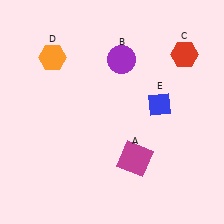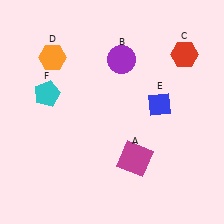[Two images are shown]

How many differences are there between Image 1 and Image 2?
There is 1 difference between the two images.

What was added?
A cyan pentagon (F) was added in Image 2.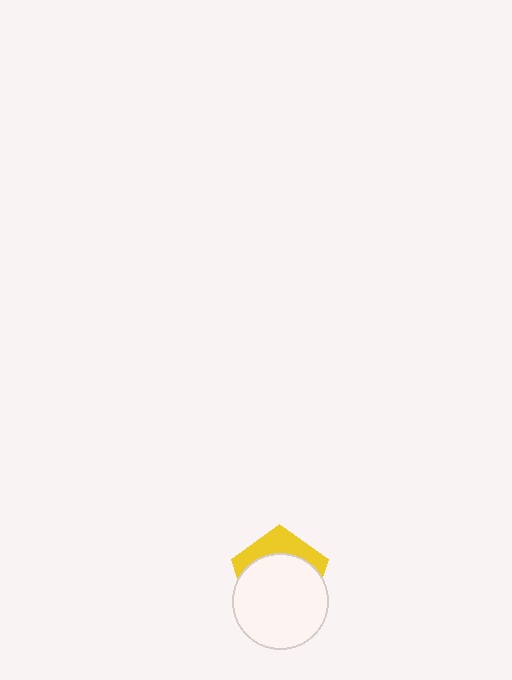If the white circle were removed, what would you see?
You would see the complete yellow pentagon.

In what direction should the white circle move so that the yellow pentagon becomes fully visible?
The white circle should move down. That is the shortest direction to clear the overlap and leave the yellow pentagon fully visible.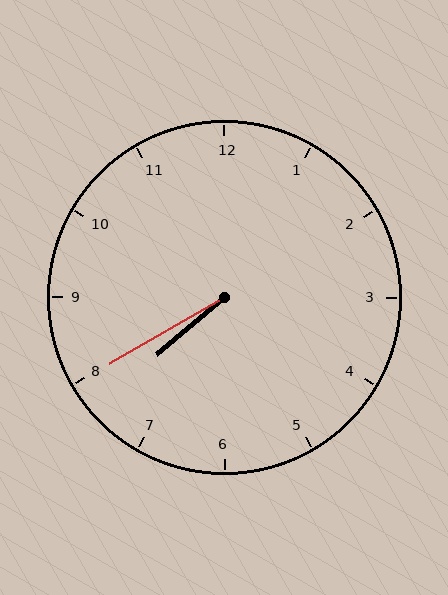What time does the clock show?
7:40.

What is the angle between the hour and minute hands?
Approximately 10 degrees.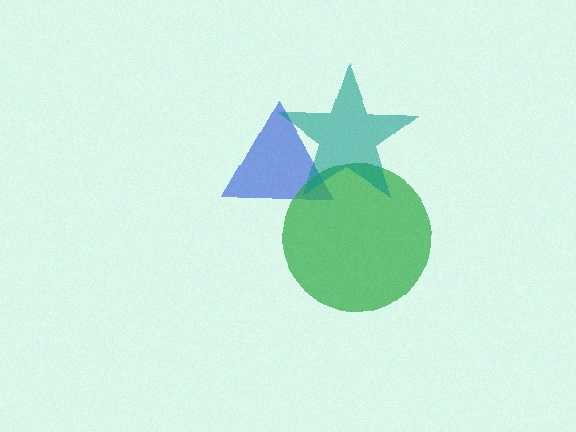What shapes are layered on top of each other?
The layered shapes are: a blue triangle, a green circle, a teal star.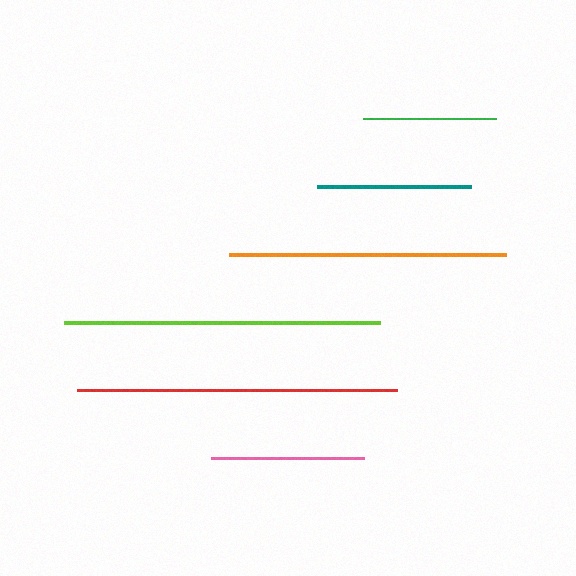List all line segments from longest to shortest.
From longest to shortest: red, lime, orange, teal, pink, green.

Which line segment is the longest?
The red line is the longest at approximately 321 pixels.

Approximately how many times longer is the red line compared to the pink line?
The red line is approximately 2.1 times the length of the pink line.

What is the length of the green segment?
The green segment is approximately 133 pixels long.